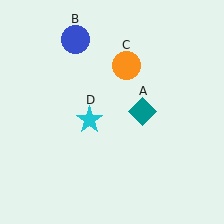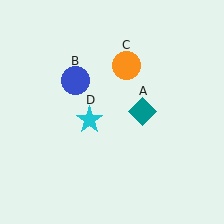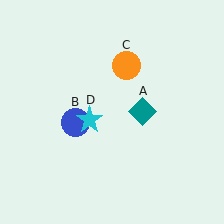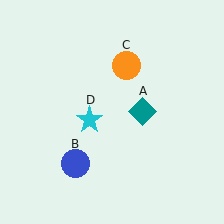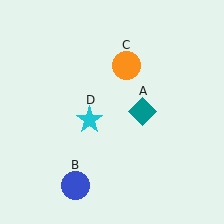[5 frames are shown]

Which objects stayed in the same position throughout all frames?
Teal diamond (object A) and orange circle (object C) and cyan star (object D) remained stationary.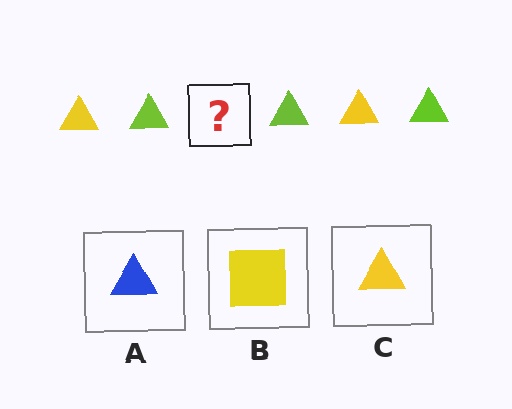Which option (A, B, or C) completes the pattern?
C.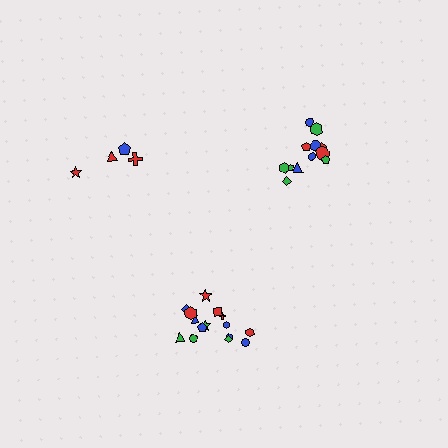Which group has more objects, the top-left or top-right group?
The top-right group.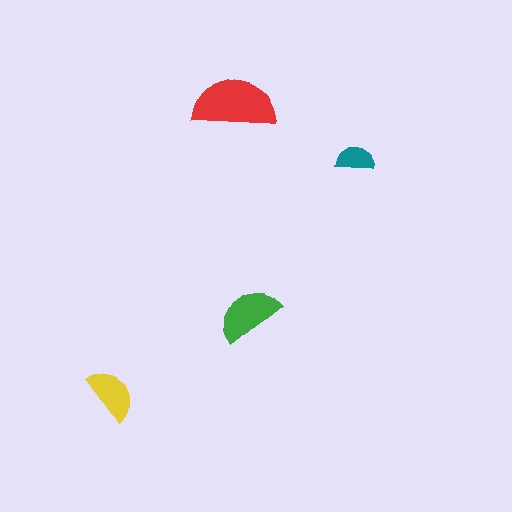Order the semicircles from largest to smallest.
the red one, the green one, the yellow one, the teal one.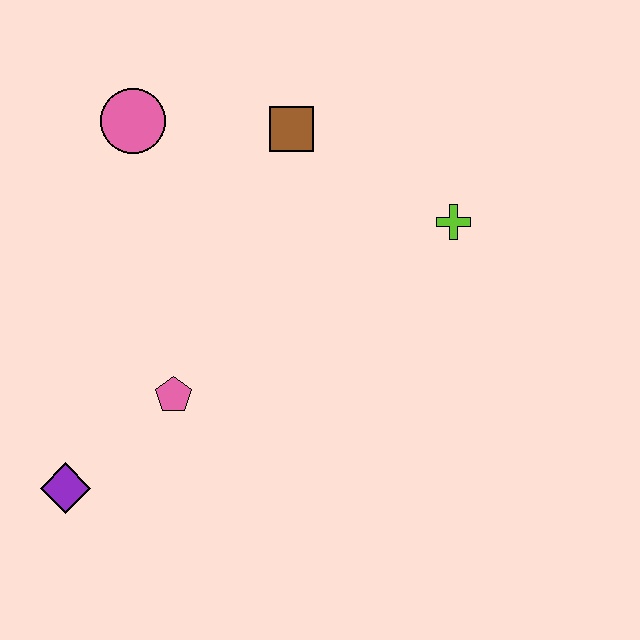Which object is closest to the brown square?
The pink circle is closest to the brown square.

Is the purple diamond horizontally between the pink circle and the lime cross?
No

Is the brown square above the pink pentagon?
Yes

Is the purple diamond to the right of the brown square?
No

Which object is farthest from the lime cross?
The purple diamond is farthest from the lime cross.